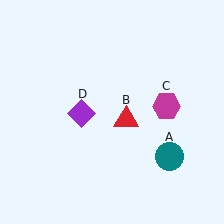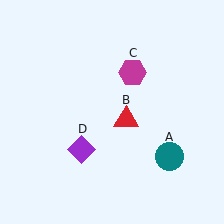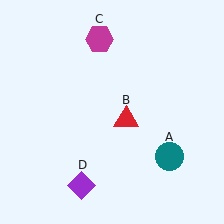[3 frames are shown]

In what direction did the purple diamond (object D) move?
The purple diamond (object D) moved down.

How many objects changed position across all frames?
2 objects changed position: magenta hexagon (object C), purple diamond (object D).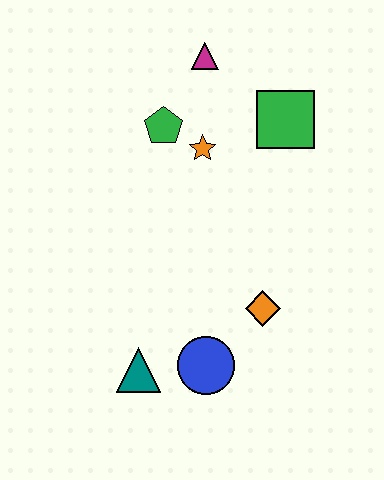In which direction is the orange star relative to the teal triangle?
The orange star is above the teal triangle.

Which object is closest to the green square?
The orange star is closest to the green square.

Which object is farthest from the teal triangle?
The magenta triangle is farthest from the teal triangle.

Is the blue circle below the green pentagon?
Yes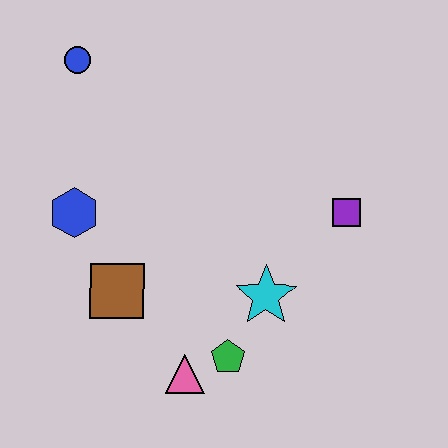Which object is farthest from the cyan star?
The blue circle is farthest from the cyan star.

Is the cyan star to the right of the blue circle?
Yes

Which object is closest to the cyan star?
The green pentagon is closest to the cyan star.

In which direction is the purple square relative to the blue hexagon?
The purple square is to the right of the blue hexagon.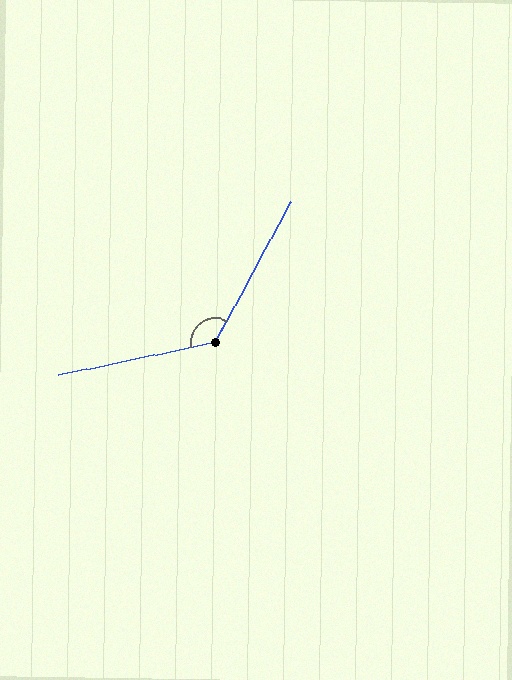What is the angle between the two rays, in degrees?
Approximately 130 degrees.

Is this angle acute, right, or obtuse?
It is obtuse.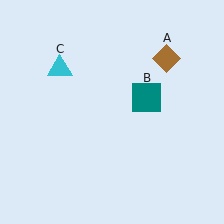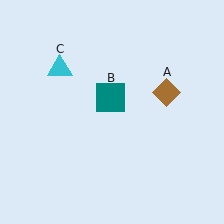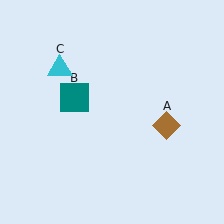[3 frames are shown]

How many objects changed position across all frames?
2 objects changed position: brown diamond (object A), teal square (object B).